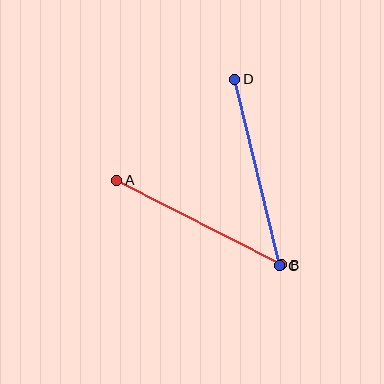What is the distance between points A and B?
The distance is approximately 185 pixels.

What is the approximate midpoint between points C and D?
The midpoint is at approximately (257, 173) pixels.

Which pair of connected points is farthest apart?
Points C and D are farthest apart.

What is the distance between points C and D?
The distance is approximately 192 pixels.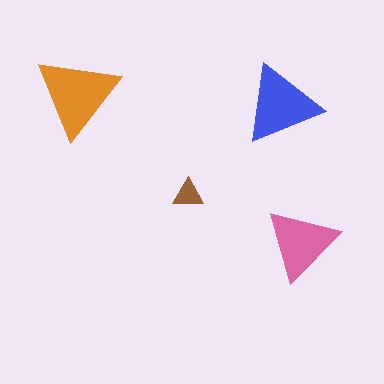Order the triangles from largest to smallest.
the orange one, the blue one, the pink one, the brown one.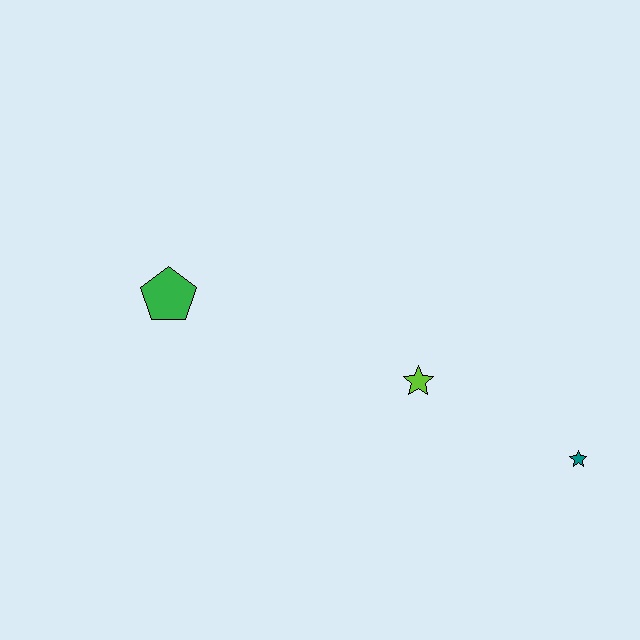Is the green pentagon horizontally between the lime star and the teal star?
No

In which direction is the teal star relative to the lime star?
The teal star is to the right of the lime star.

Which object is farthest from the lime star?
The green pentagon is farthest from the lime star.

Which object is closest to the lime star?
The teal star is closest to the lime star.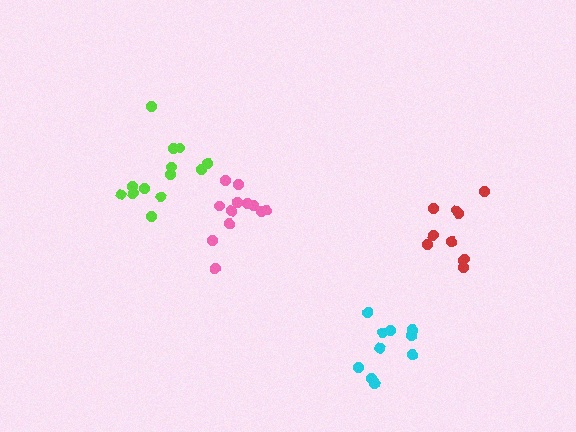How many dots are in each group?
Group 1: 10 dots, Group 2: 13 dots, Group 3: 12 dots, Group 4: 10 dots (45 total).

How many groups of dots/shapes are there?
There are 4 groups.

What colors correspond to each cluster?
The clusters are colored: cyan, lime, pink, red.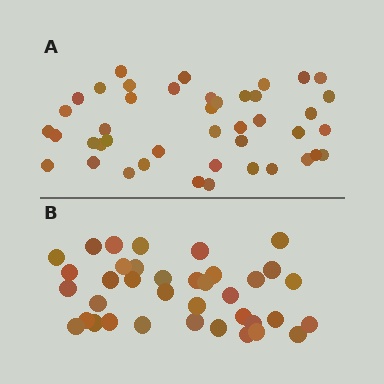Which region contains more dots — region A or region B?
Region A (the top region) has more dots.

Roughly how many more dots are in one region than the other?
Region A has about 6 more dots than region B.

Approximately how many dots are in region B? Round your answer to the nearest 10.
About 40 dots. (The exact count is 37, which rounds to 40.)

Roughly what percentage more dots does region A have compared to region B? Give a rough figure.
About 15% more.